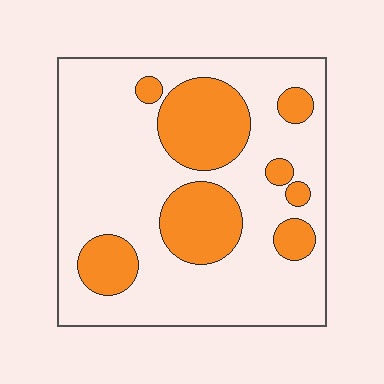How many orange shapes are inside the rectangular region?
8.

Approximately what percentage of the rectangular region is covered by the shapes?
Approximately 25%.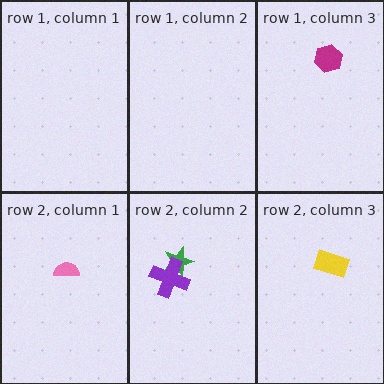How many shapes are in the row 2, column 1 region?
1.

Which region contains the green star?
The row 2, column 2 region.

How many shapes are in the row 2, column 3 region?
1.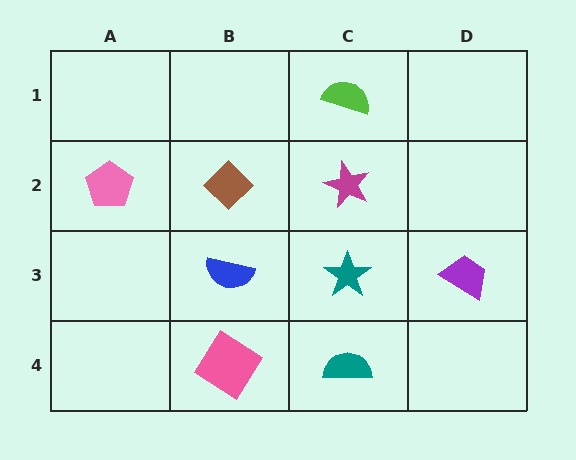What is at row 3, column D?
A purple trapezoid.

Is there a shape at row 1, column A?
No, that cell is empty.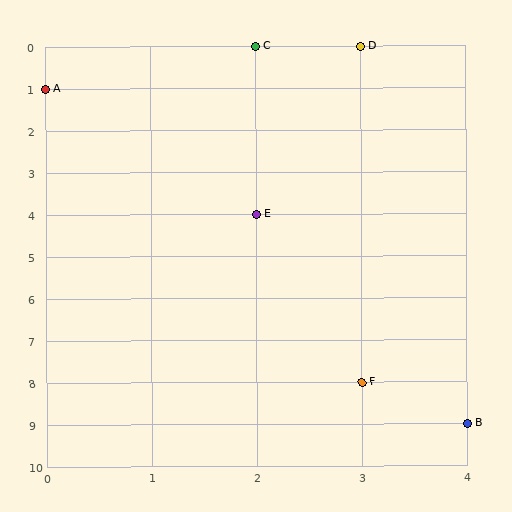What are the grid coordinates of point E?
Point E is at grid coordinates (2, 4).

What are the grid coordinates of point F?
Point F is at grid coordinates (3, 8).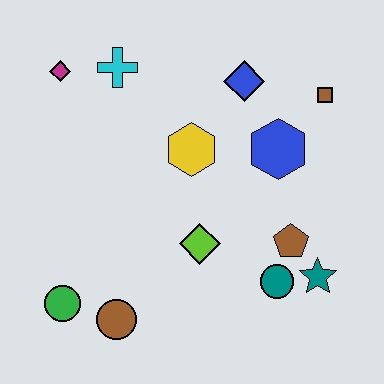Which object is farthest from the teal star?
The magenta diamond is farthest from the teal star.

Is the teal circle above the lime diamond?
No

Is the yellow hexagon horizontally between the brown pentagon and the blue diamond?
No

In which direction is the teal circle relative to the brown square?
The teal circle is below the brown square.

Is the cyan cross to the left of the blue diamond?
Yes